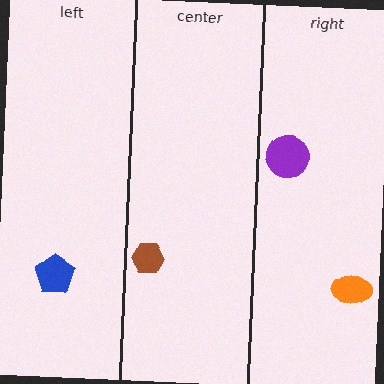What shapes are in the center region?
The brown hexagon.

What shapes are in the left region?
The blue pentagon.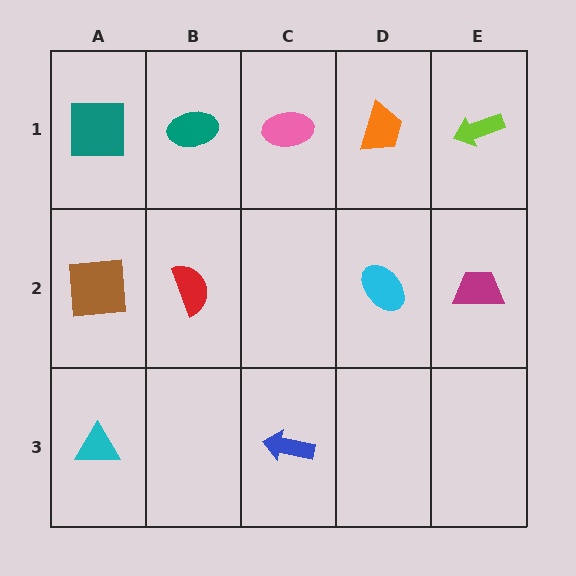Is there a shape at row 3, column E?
No, that cell is empty.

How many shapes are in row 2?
4 shapes.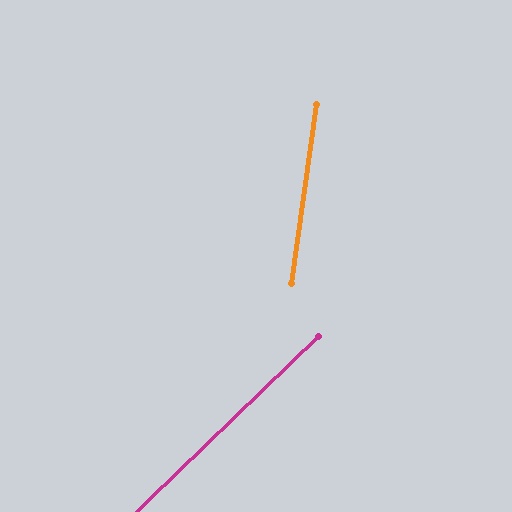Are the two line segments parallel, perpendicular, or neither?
Neither parallel nor perpendicular — they differ by about 38°.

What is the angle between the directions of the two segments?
Approximately 38 degrees.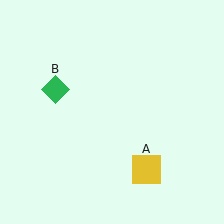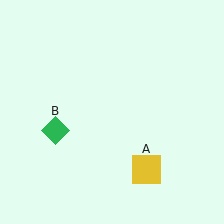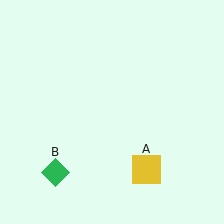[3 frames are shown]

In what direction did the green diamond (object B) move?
The green diamond (object B) moved down.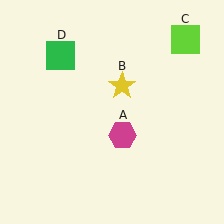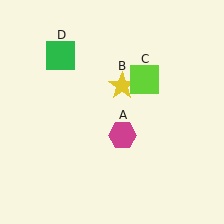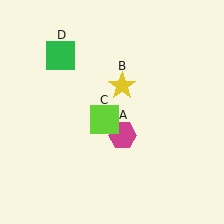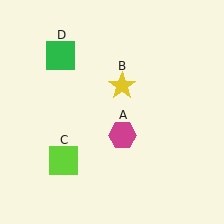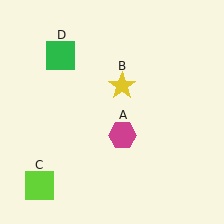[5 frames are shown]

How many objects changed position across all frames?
1 object changed position: lime square (object C).